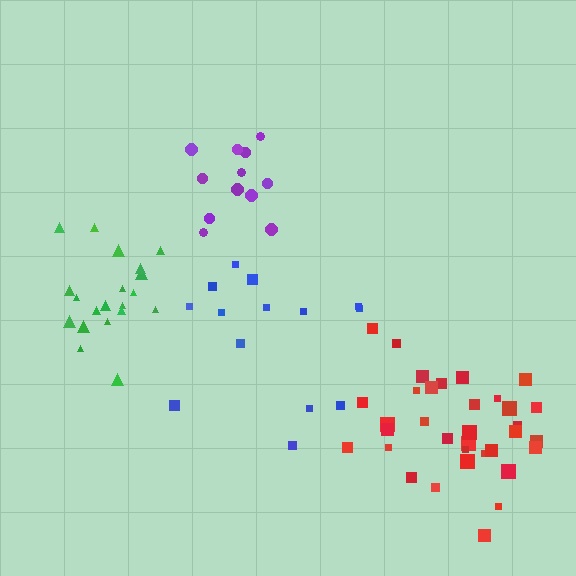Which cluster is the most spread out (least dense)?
Blue.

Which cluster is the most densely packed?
Purple.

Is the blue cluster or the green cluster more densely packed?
Green.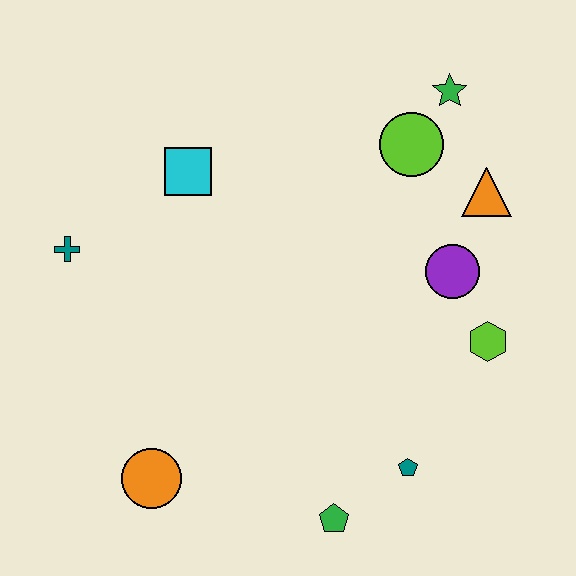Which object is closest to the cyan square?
The teal cross is closest to the cyan square.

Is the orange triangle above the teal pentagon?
Yes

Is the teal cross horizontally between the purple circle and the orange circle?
No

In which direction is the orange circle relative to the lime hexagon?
The orange circle is to the left of the lime hexagon.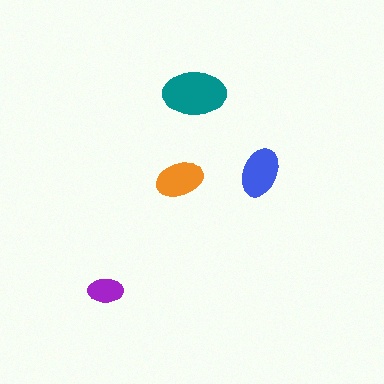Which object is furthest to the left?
The purple ellipse is leftmost.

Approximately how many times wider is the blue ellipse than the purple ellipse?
About 1.5 times wider.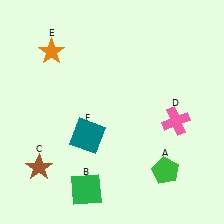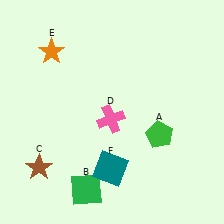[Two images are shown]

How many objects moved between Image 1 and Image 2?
3 objects moved between the two images.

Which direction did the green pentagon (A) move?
The green pentagon (A) moved up.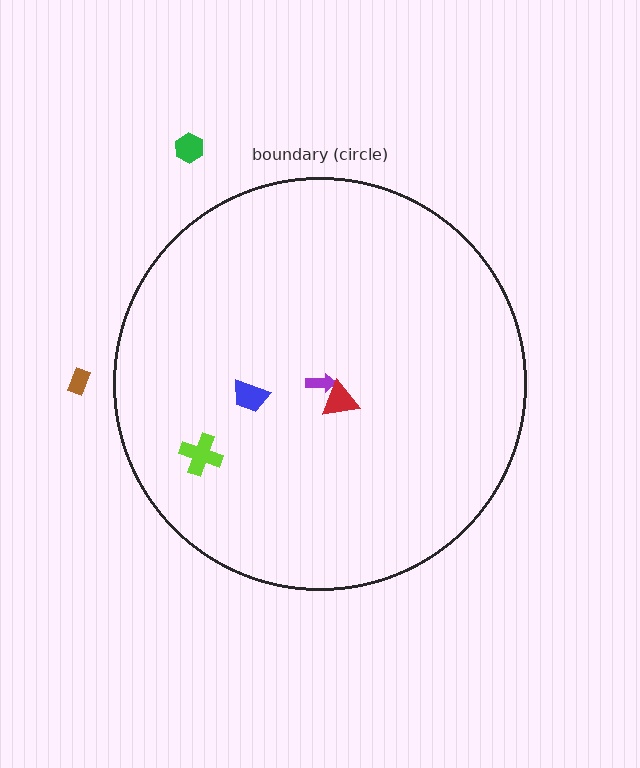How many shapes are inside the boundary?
4 inside, 2 outside.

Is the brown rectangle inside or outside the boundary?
Outside.